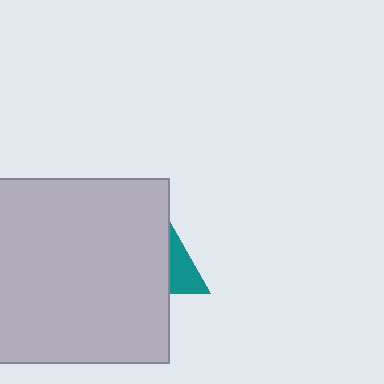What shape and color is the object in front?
The object in front is a light gray rectangle.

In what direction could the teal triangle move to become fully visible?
The teal triangle could move right. That would shift it out from behind the light gray rectangle entirely.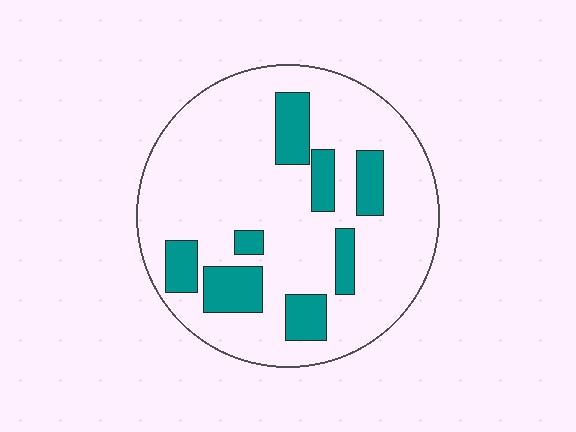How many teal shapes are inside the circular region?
8.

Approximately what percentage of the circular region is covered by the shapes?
Approximately 20%.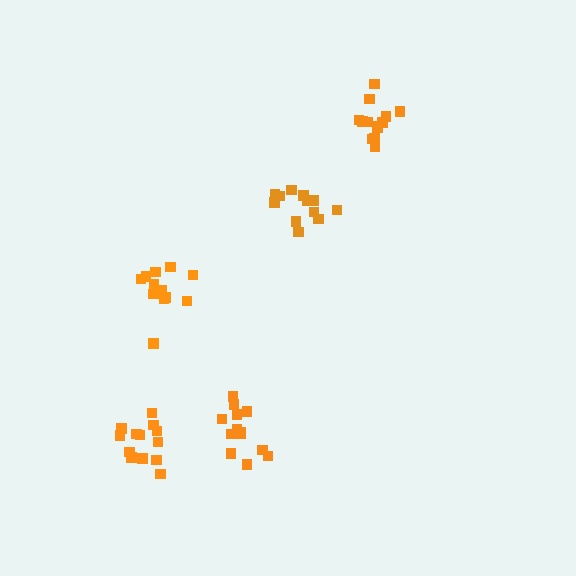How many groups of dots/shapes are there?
There are 5 groups.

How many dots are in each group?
Group 1: 13 dots, Group 2: 13 dots, Group 3: 13 dots, Group 4: 12 dots, Group 5: 13 dots (64 total).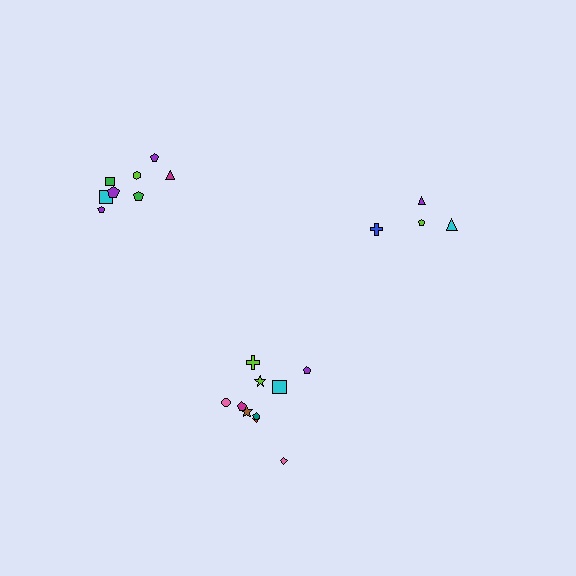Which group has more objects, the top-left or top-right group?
The top-left group.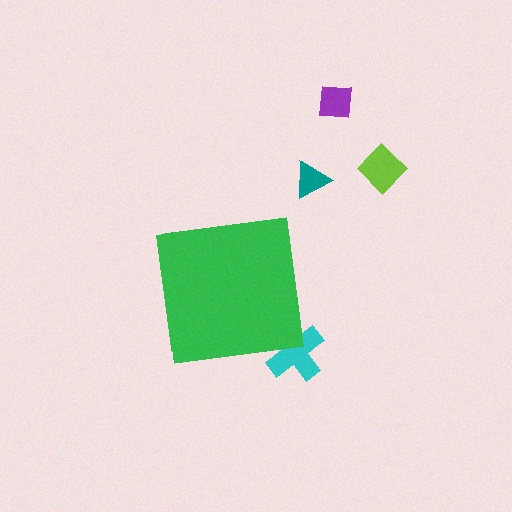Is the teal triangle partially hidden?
No, the teal triangle is fully visible.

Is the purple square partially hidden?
No, the purple square is fully visible.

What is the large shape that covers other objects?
A green square.